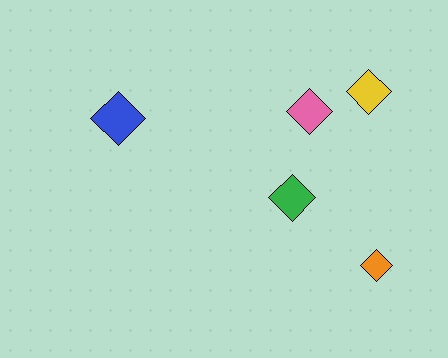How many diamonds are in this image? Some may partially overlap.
There are 5 diamonds.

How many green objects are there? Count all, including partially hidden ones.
There is 1 green object.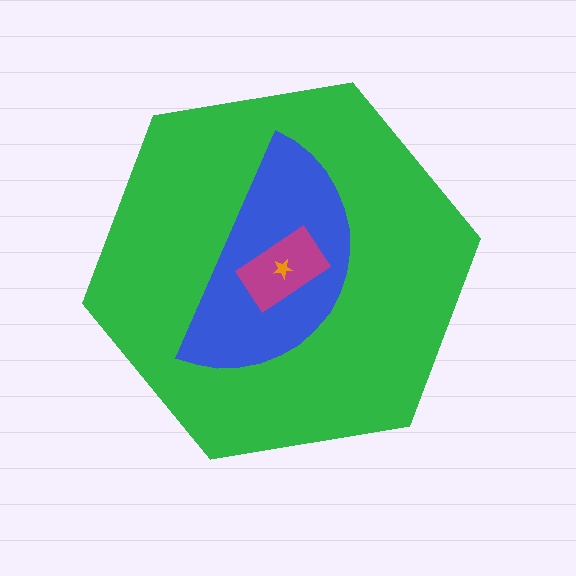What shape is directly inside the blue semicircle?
The magenta rectangle.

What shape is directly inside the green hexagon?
The blue semicircle.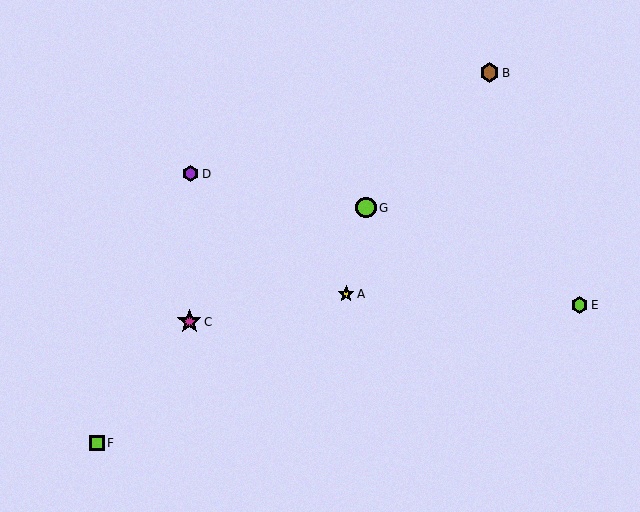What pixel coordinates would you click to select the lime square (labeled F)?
Click at (97, 443) to select the lime square F.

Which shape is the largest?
The magenta star (labeled C) is the largest.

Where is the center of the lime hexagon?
The center of the lime hexagon is at (579, 305).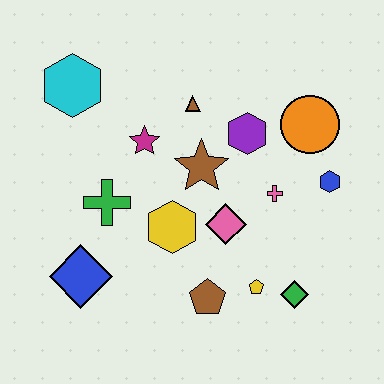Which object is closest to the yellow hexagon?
The pink diamond is closest to the yellow hexagon.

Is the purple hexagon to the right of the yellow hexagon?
Yes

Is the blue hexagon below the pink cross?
No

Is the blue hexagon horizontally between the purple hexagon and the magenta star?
No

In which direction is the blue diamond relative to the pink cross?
The blue diamond is to the left of the pink cross.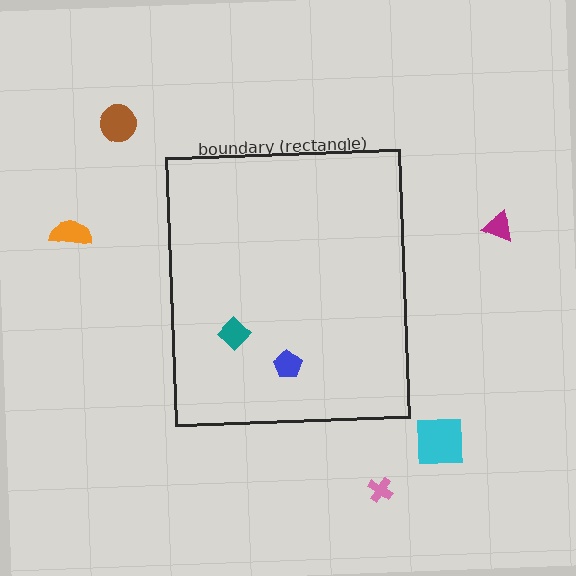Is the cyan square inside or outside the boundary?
Outside.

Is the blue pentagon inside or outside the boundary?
Inside.